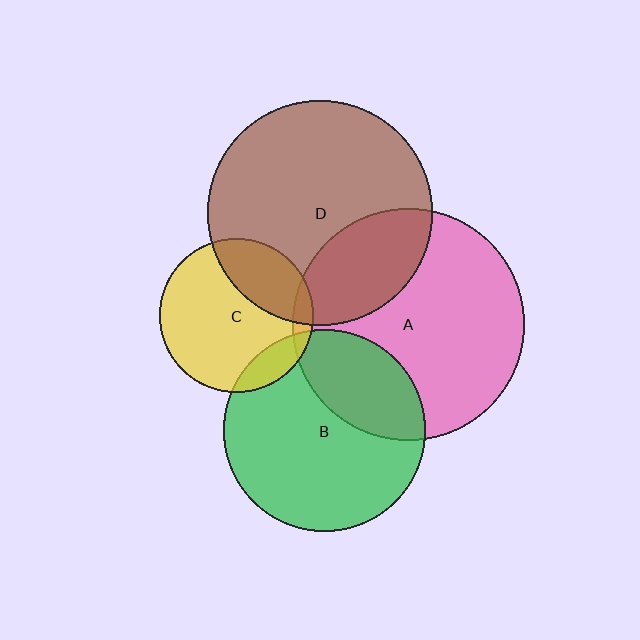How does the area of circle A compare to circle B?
Approximately 1.3 times.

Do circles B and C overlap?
Yes.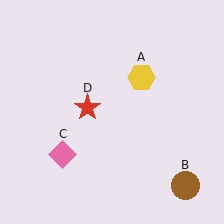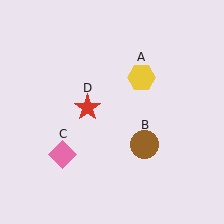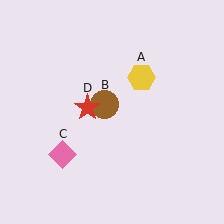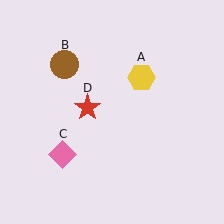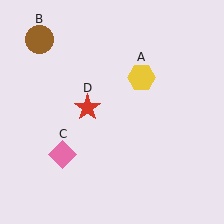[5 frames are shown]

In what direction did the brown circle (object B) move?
The brown circle (object B) moved up and to the left.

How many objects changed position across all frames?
1 object changed position: brown circle (object B).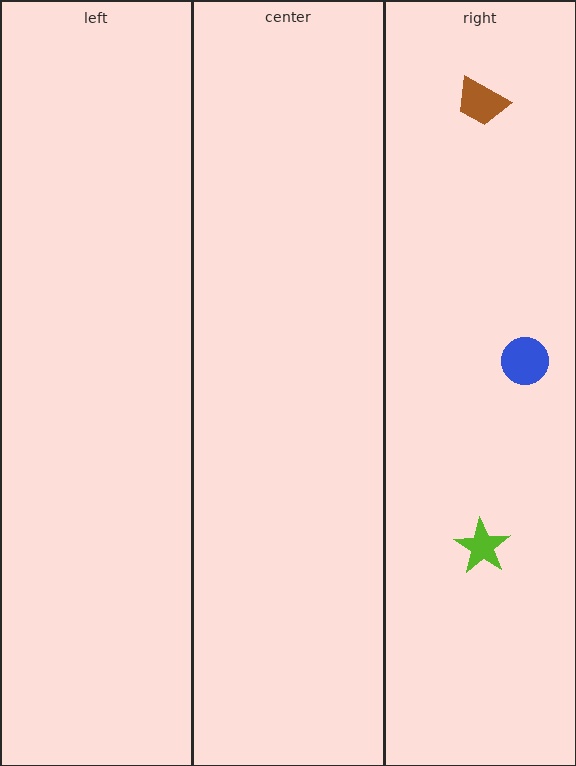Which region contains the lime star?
The right region.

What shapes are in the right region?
The brown trapezoid, the lime star, the blue circle.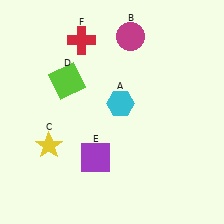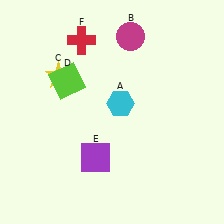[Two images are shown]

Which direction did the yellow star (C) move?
The yellow star (C) moved up.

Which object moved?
The yellow star (C) moved up.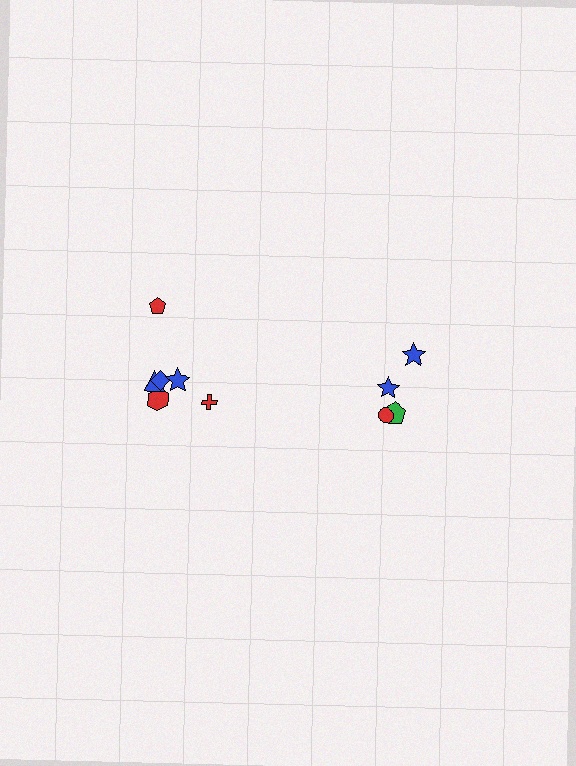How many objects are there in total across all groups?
There are 10 objects.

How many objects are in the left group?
There are 6 objects.